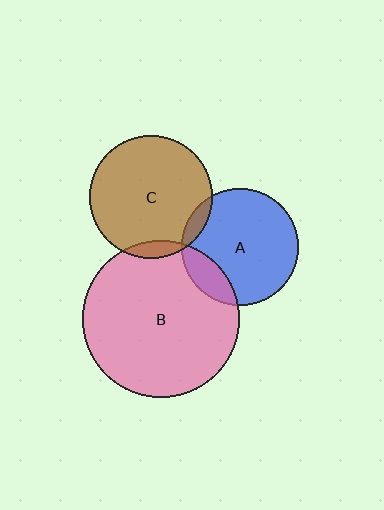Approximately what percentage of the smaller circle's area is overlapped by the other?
Approximately 15%.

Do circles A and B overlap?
Yes.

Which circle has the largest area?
Circle B (pink).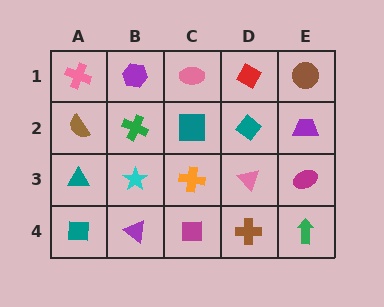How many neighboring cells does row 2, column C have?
4.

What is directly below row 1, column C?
A teal square.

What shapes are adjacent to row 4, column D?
A pink triangle (row 3, column D), a magenta square (row 4, column C), a green arrow (row 4, column E).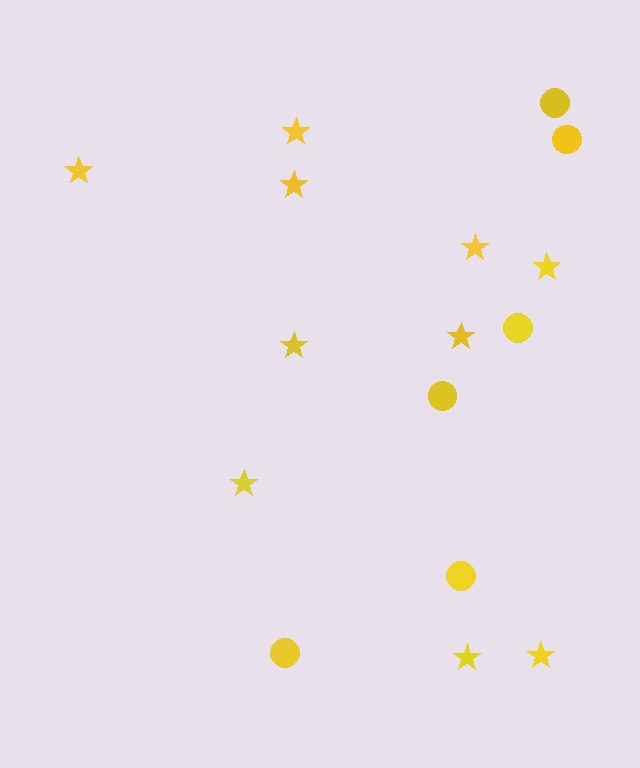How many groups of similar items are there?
There are 2 groups: one group of stars (10) and one group of circles (6).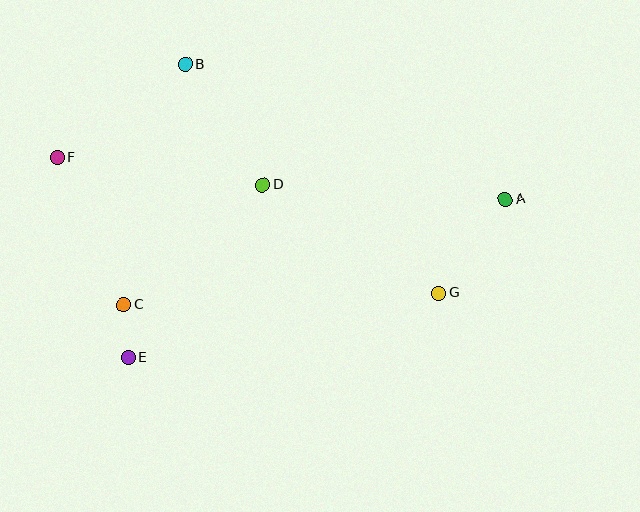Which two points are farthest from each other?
Points A and F are farthest from each other.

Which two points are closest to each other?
Points C and E are closest to each other.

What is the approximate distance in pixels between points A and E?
The distance between A and E is approximately 409 pixels.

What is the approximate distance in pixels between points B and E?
The distance between B and E is approximately 299 pixels.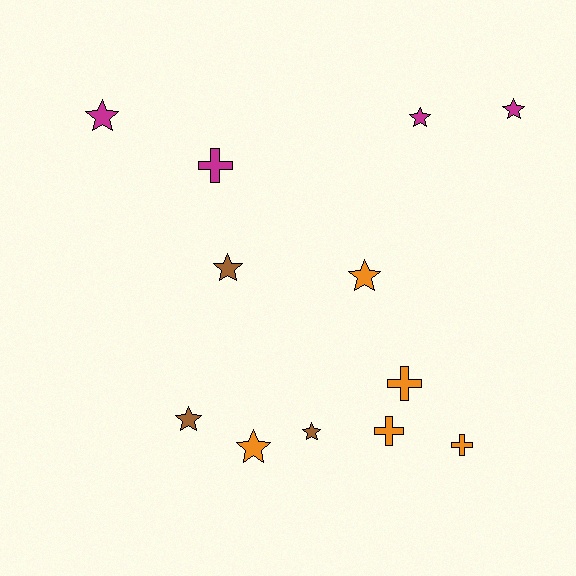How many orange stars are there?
There are 2 orange stars.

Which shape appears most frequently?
Star, with 8 objects.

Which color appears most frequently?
Orange, with 5 objects.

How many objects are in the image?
There are 12 objects.